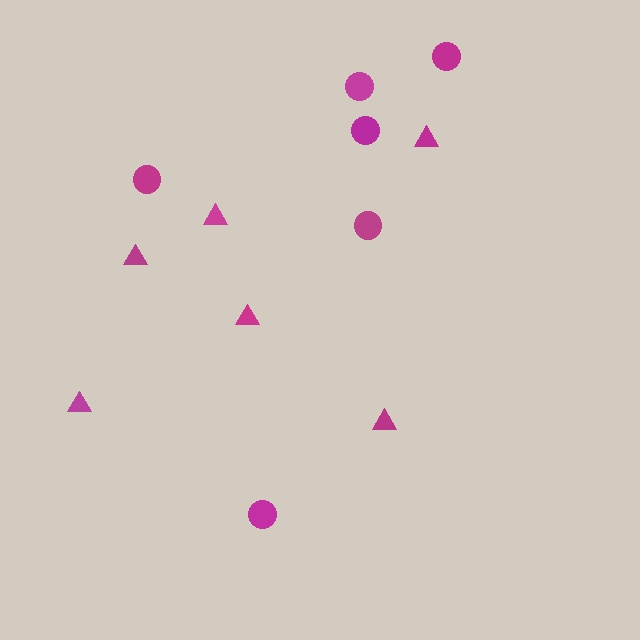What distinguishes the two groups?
There are 2 groups: one group of circles (6) and one group of triangles (6).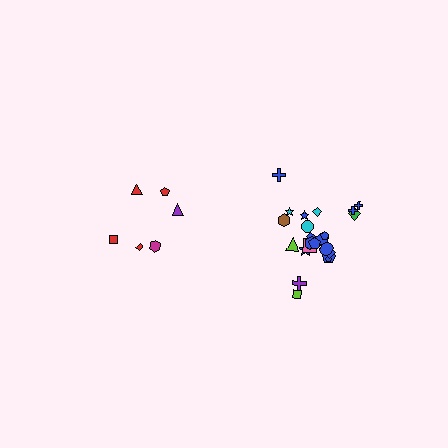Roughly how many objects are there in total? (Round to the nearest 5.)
Roughly 30 objects in total.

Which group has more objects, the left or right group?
The right group.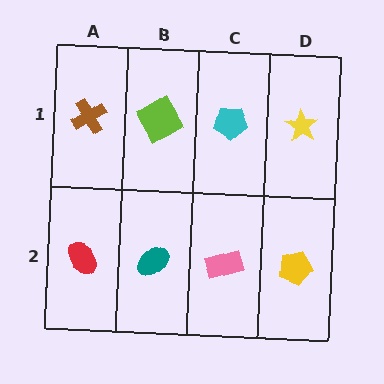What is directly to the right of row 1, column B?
A cyan pentagon.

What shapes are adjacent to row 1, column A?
A red ellipse (row 2, column A), a lime diamond (row 1, column B).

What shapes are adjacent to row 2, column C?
A cyan pentagon (row 1, column C), a teal ellipse (row 2, column B), a yellow pentagon (row 2, column D).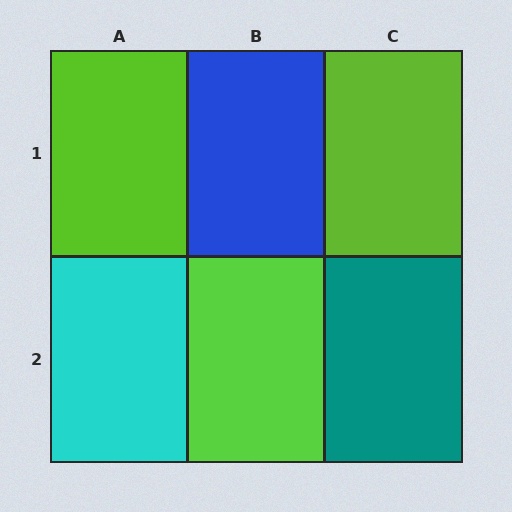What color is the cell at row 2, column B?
Lime.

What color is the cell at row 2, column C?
Teal.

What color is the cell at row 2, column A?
Cyan.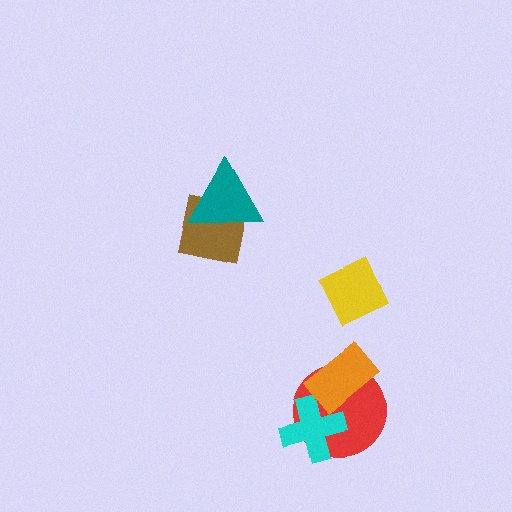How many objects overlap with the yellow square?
0 objects overlap with the yellow square.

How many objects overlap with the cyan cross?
2 objects overlap with the cyan cross.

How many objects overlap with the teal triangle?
1 object overlaps with the teal triangle.